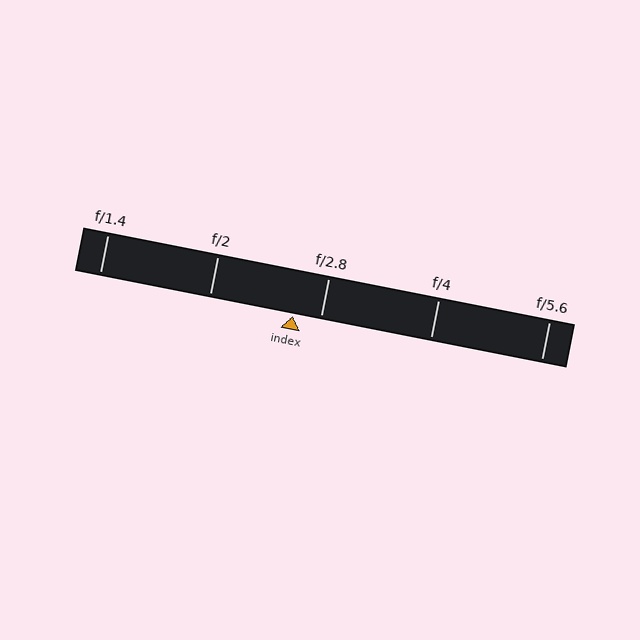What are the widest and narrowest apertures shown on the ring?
The widest aperture shown is f/1.4 and the narrowest is f/5.6.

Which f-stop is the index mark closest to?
The index mark is closest to f/2.8.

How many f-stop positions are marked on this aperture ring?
There are 5 f-stop positions marked.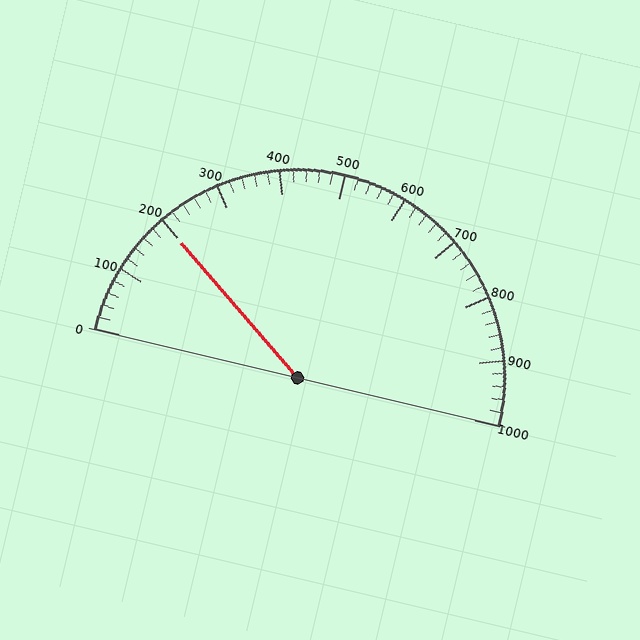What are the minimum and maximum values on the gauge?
The gauge ranges from 0 to 1000.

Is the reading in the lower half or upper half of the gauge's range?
The reading is in the lower half of the range (0 to 1000).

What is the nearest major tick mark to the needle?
The nearest major tick mark is 200.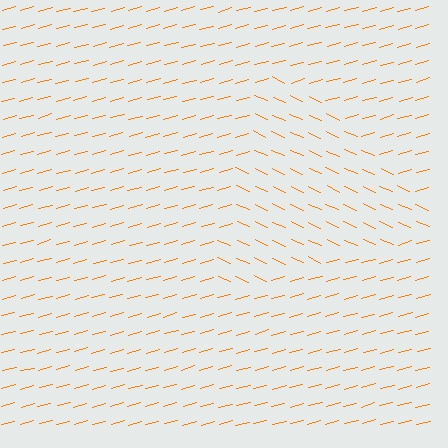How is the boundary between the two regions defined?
The boundary is defined purely by a change in line orientation (approximately 39 degrees difference). All lines are the same color and thickness.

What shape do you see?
I see a triangle.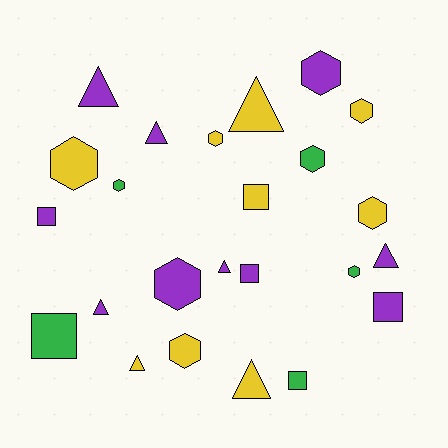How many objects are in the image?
There are 24 objects.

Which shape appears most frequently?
Hexagon, with 10 objects.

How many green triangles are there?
There are no green triangles.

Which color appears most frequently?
Purple, with 10 objects.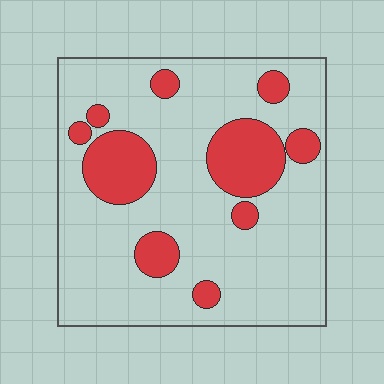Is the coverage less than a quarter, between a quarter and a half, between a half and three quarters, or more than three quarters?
Less than a quarter.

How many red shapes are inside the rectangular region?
10.